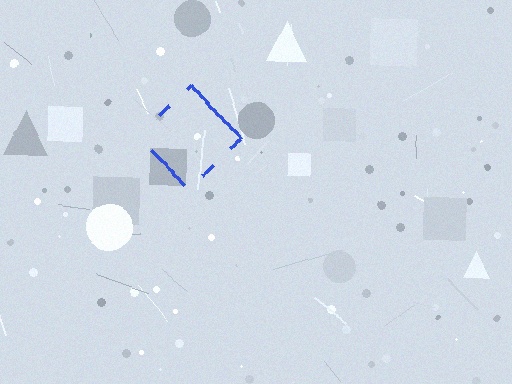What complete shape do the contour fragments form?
The contour fragments form a diamond.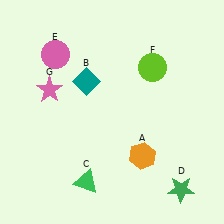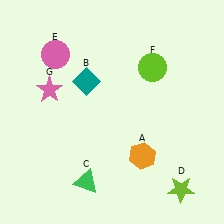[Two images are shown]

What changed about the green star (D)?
In Image 1, D is green. In Image 2, it changed to lime.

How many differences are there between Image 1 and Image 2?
There is 1 difference between the two images.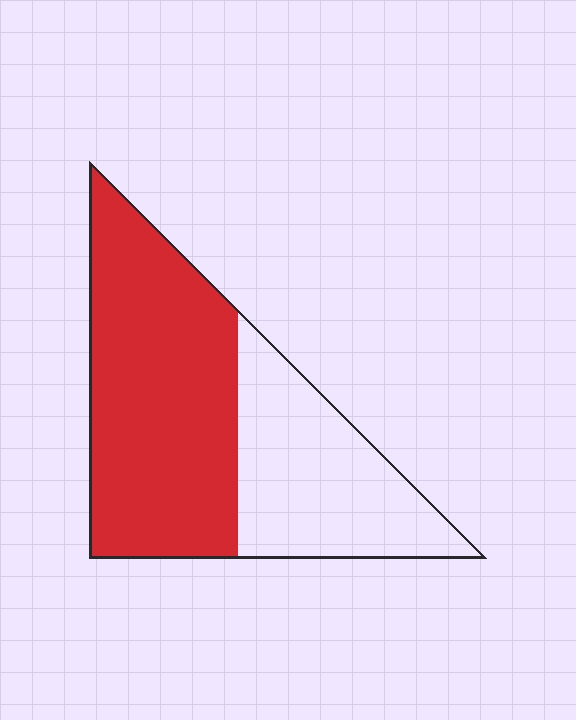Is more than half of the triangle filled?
Yes.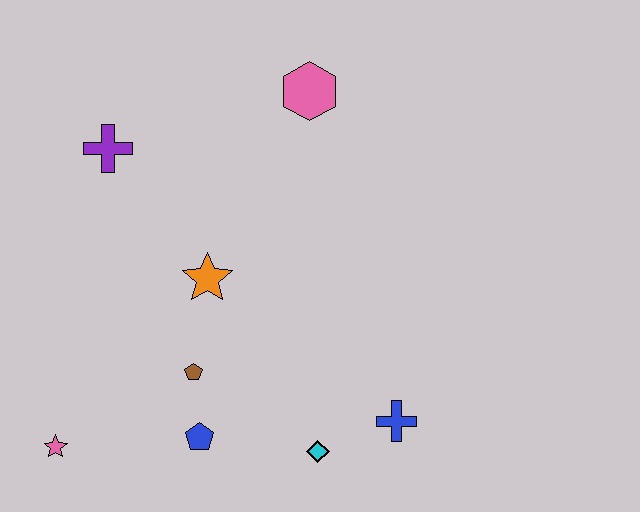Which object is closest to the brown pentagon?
The blue pentagon is closest to the brown pentagon.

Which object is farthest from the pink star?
The pink hexagon is farthest from the pink star.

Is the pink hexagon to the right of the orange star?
Yes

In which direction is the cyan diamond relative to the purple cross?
The cyan diamond is below the purple cross.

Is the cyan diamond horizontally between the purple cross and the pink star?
No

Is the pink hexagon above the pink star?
Yes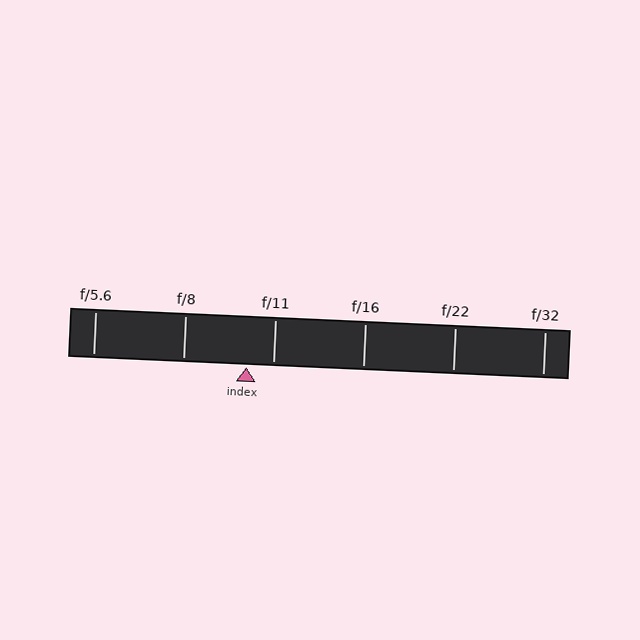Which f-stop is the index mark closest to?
The index mark is closest to f/11.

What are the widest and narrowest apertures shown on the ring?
The widest aperture shown is f/5.6 and the narrowest is f/32.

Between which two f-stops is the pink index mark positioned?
The index mark is between f/8 and f/11.